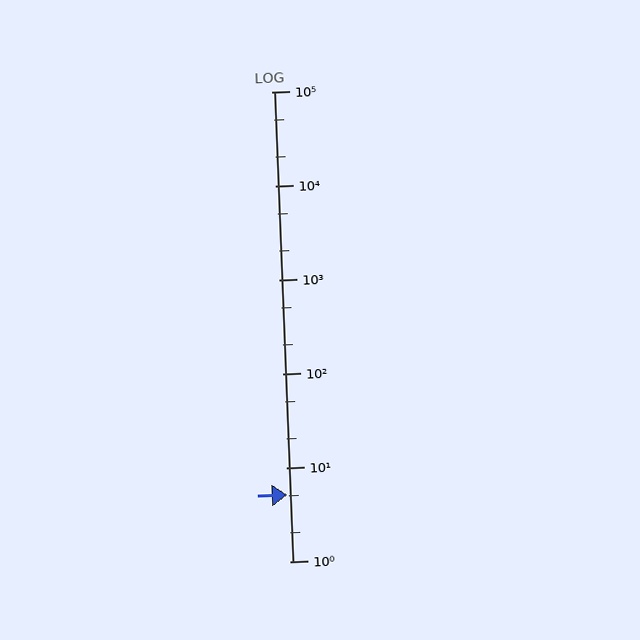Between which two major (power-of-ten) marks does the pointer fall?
The pointer is between 1 and 10.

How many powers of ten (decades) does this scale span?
The scale spans 5 decades, from 1 to 100000.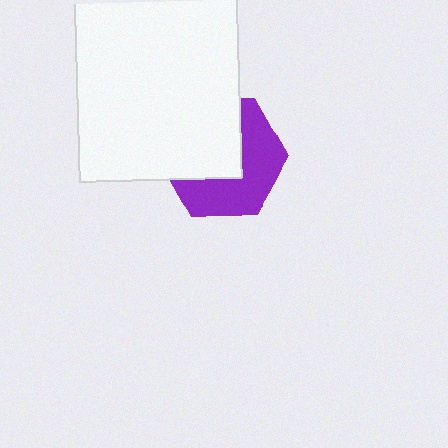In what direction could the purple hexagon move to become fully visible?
The purple hexagon could move toward the lower-right. That would shift it out from behind the white rectangle entirely.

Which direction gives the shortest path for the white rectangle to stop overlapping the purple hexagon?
Moving toward the upper-left gives the shortest separation.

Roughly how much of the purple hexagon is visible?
About half of it is visible (roughly 50%).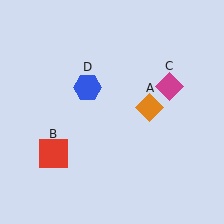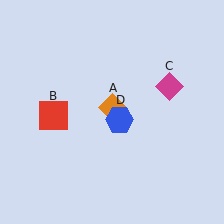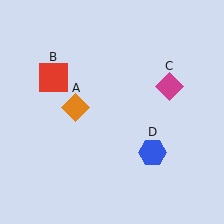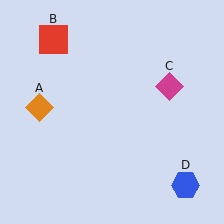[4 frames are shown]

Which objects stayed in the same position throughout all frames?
Magenta diamond (object C) remained stationary.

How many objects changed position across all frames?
3 objects changed position: orange diamond (object A), red square (object B), blue hexagon (object D).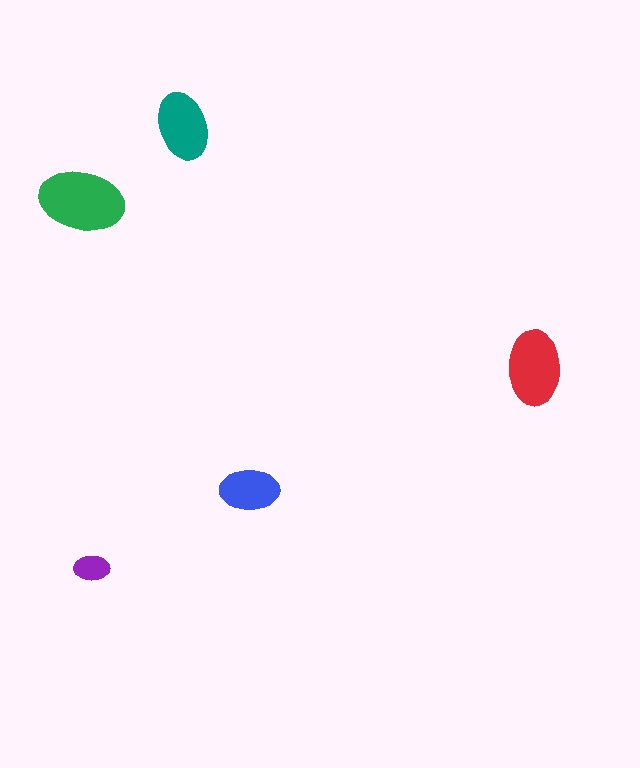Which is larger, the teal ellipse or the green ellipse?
The green one.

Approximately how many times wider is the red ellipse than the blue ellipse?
About 1.5 times wider.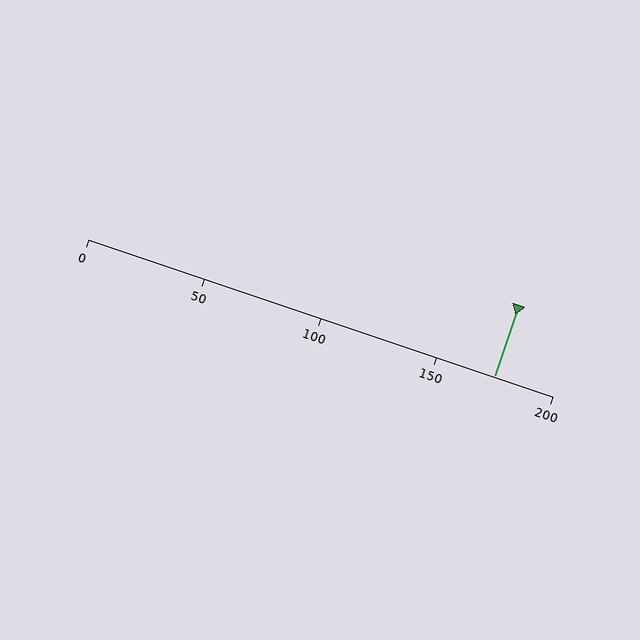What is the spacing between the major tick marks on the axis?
The major ticks are spaced 50 apart.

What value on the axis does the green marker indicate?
The marker indicates approximately 175.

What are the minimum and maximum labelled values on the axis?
The axis runs from 0 to 200.